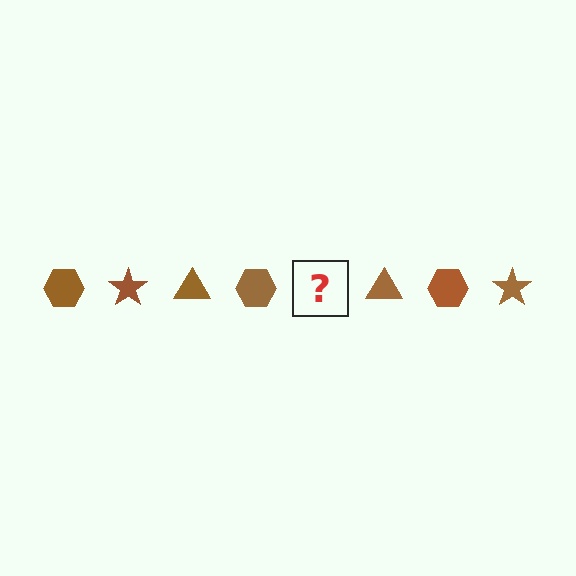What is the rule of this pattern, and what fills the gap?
The rule is that the pattern cycles through hexagon, star, triangle shapes in brown. The gap should be filled with a brown star.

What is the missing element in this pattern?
The missing element is a brown star.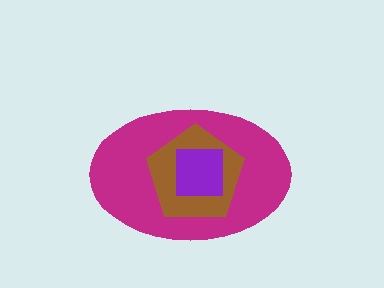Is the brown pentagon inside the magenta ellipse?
Yes.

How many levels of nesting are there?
3.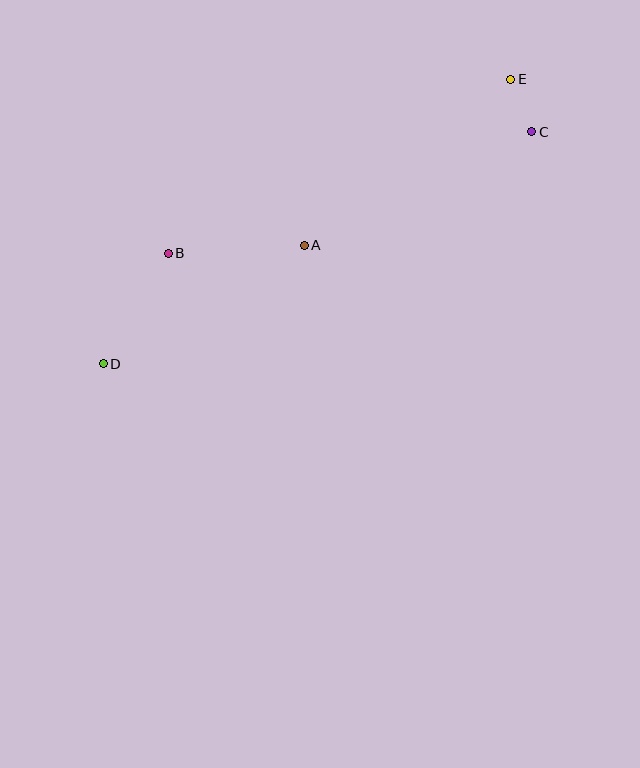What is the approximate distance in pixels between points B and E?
The distance between B and E is approximately 384 pixels.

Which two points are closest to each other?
Points C and E are closest to each other.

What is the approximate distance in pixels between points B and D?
The distance between B and D is approximately 128 pixels.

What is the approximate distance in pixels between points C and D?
The distance between C and D is approximately 487 pixels.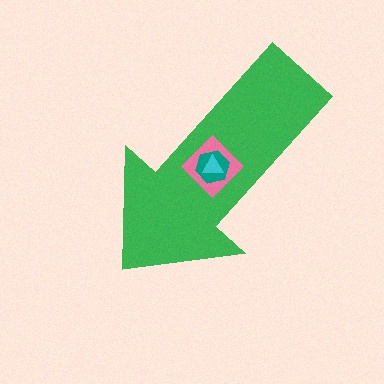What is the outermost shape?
The green arrow.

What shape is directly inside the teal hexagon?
The cyan triangle.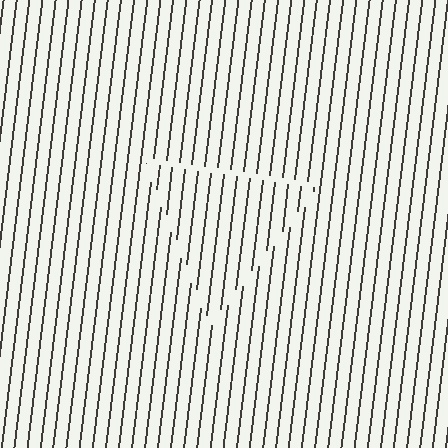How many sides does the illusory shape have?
3 sides — the line-ends trace a triangle.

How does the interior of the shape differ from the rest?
The interior of the shape contains the same grating, shifted by half a period — the contour is defined by the phase discontinuity where line-ends from the inner and outer gratings abut.